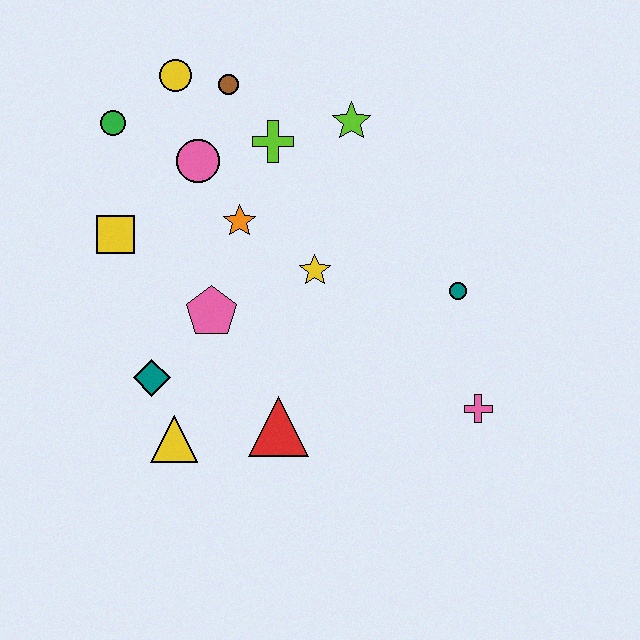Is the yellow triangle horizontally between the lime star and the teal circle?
No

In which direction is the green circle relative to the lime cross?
The green circle is to the left of the lime cross.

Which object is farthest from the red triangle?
The yellow circle is farthest from the red triangle.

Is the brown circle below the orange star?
No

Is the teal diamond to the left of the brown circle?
Yes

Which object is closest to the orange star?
The pink circle is closest to the orange star.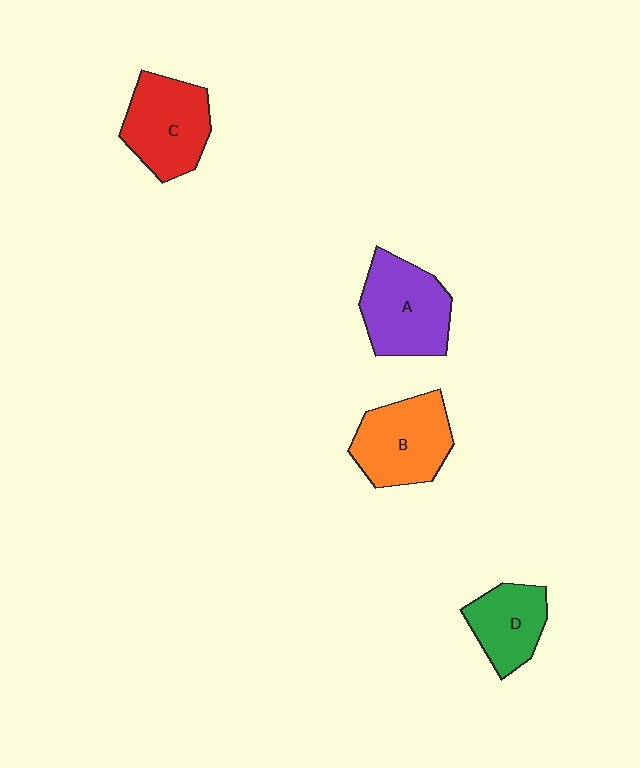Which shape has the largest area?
Shape A (purple).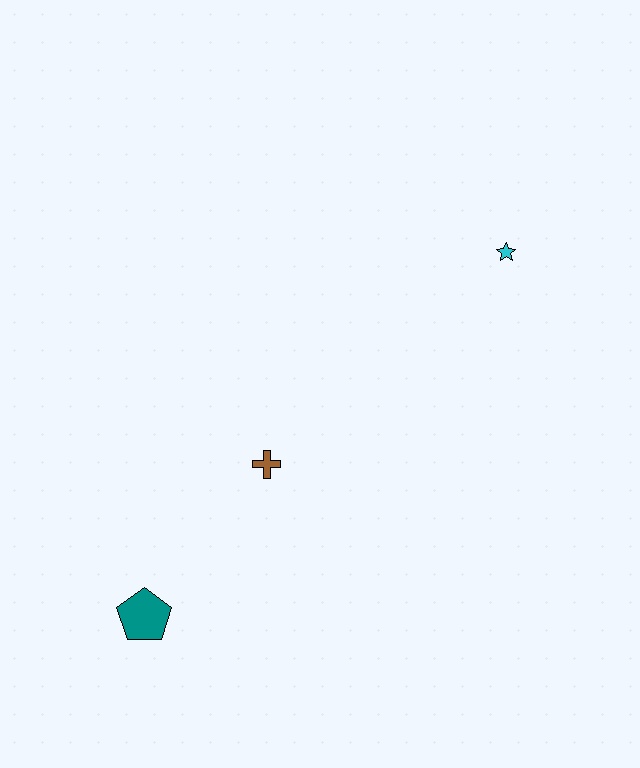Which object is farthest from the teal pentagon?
The cyan star is farthest from the teal pentagon.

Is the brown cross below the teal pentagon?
No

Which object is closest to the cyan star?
The brown cross is closest to the cyan star.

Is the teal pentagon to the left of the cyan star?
Yes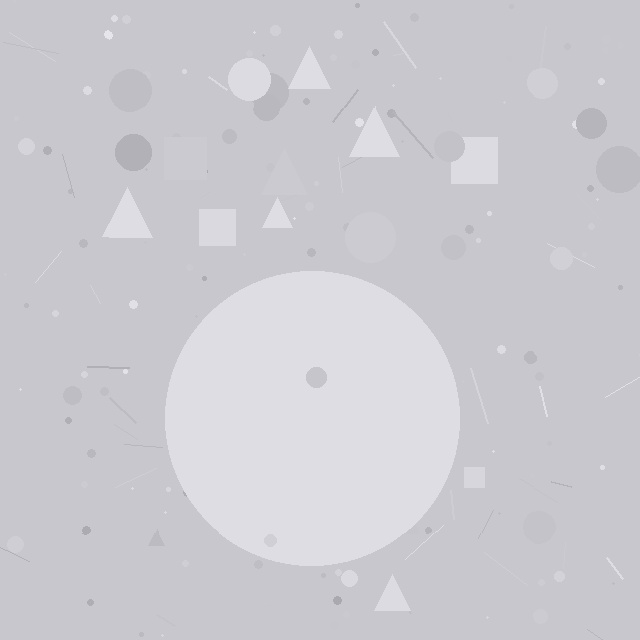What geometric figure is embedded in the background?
A circle is embedded in the background.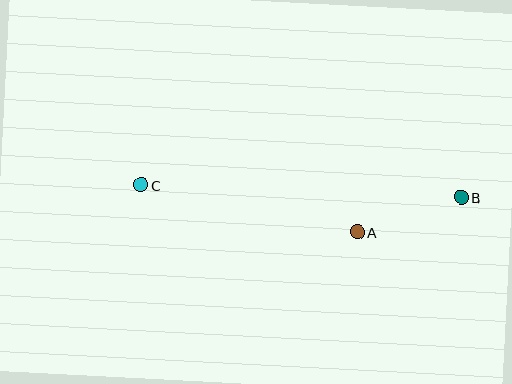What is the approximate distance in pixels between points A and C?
The distance between A and C is approximately 222 pixels.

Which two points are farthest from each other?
Points B and C are farthest from each other.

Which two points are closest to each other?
Points A and B are closest to each other.